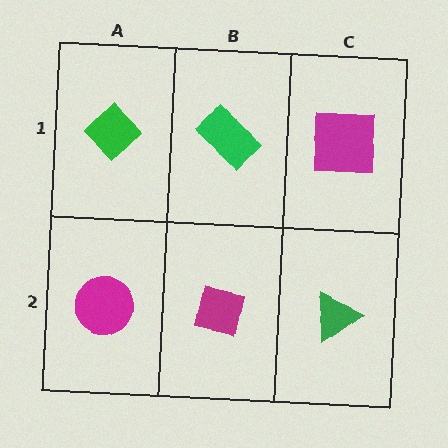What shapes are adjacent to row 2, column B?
A green rectangle (row 1, column B), a magenta circle (row 2, column A), a green triangle (row 2, column C).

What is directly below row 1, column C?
A green triangle.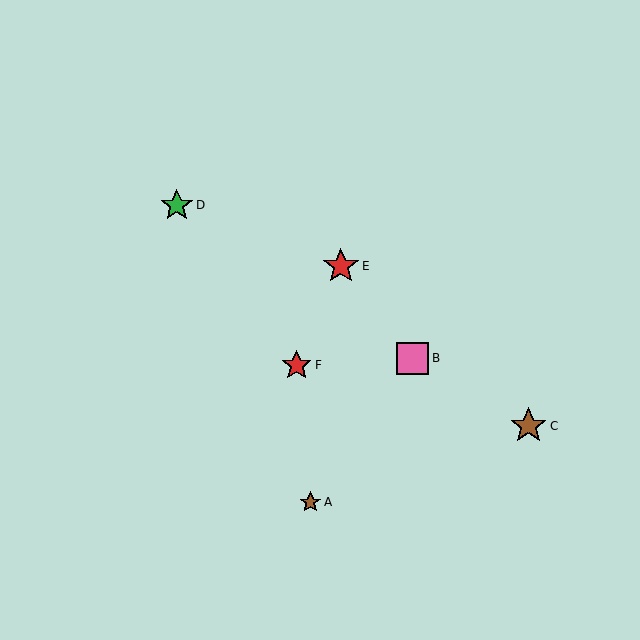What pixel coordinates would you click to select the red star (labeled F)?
Click at (297, 365) to select the red star F.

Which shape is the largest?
The brown star (labeled C) is the largest.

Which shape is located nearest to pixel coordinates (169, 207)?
The green star (labeled D) at (177, 205) is nearest to that location.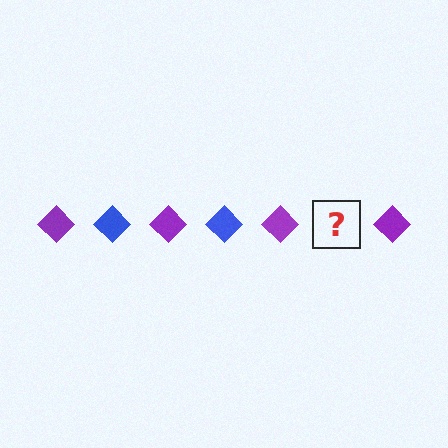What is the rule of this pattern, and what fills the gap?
The rule is that the pattern cycles through purple, blue diamonds. The gap should be filled with a blue diamond.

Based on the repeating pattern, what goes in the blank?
The blank should be a blue diamond.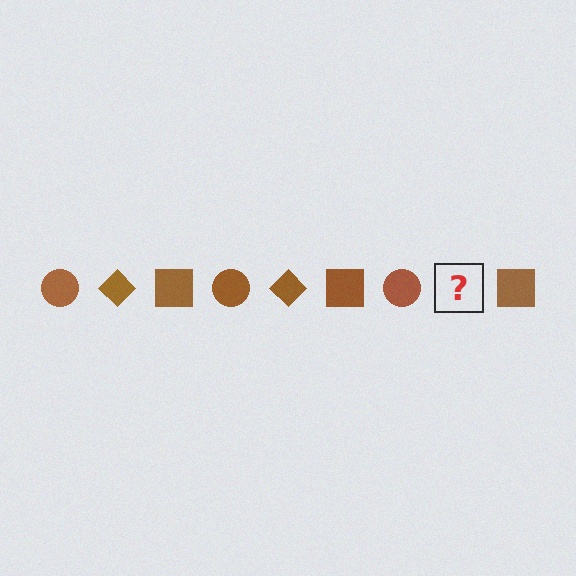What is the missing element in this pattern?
The missing element is a brown diamond.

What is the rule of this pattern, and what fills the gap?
The rule is that the pattern cycles through circle, diamond, square shapes in brown. The gap should be filled with a brown diamond.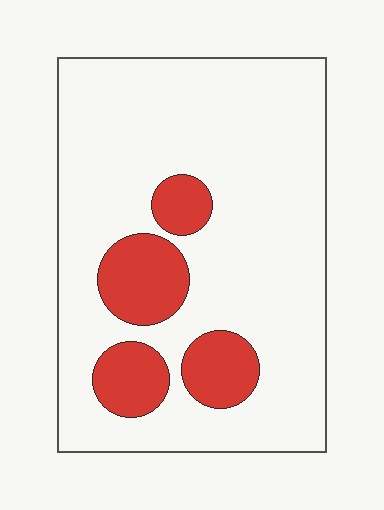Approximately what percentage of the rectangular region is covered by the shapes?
Approximately 20%.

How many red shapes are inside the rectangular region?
4.